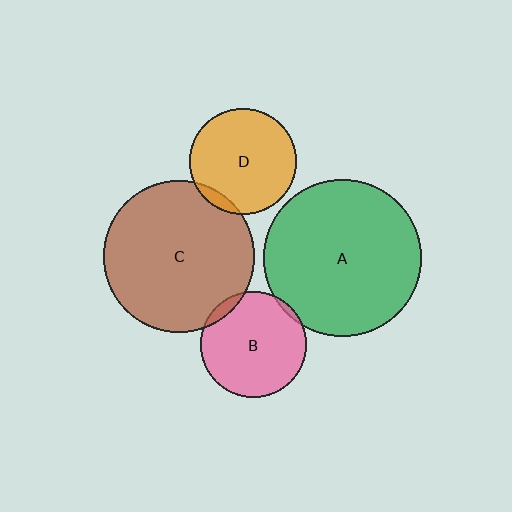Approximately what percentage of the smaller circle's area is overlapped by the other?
Approximately 5%.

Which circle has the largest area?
Circle A (green).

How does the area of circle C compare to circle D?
Approximately 2.0 times.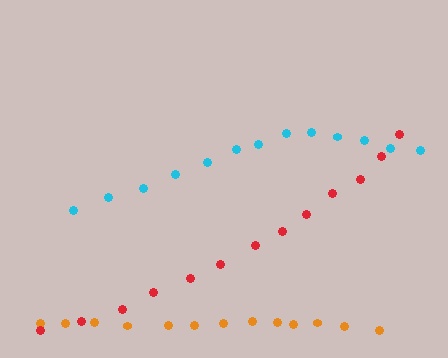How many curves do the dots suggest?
There are 3 distinct paths.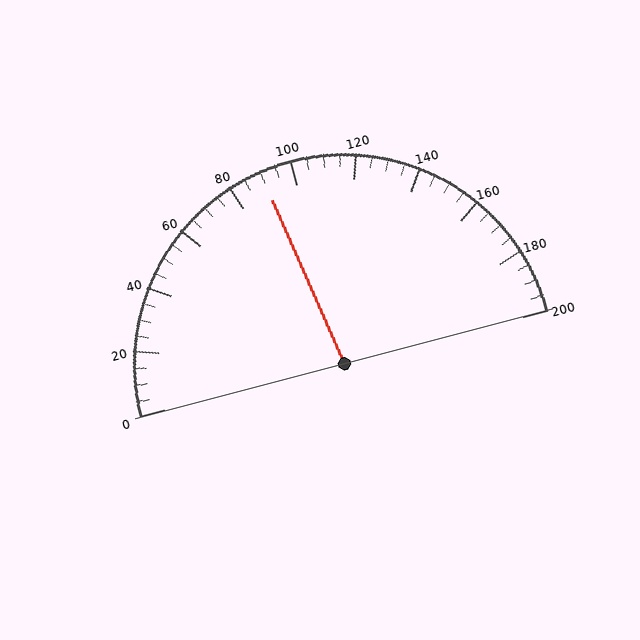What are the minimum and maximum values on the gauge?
The gauge ranges from 0 to 200.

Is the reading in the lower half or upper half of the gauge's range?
The reading is in the lower half of the range (0 to 200).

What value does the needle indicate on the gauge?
The needle indicates approximately 90.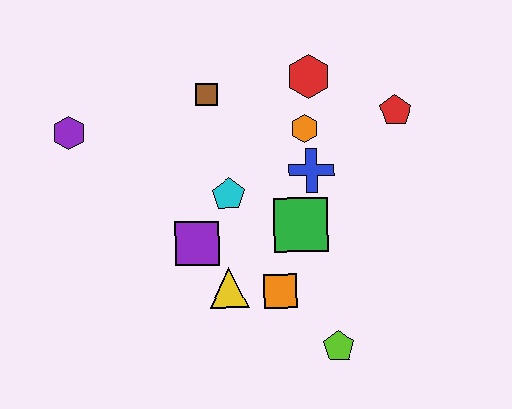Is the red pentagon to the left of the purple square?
No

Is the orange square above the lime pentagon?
Yes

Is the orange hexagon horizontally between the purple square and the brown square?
No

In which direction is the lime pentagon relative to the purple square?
The lime pentagon is to the right of the purple square.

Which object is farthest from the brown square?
The lime pentagon is farthest from the brown square.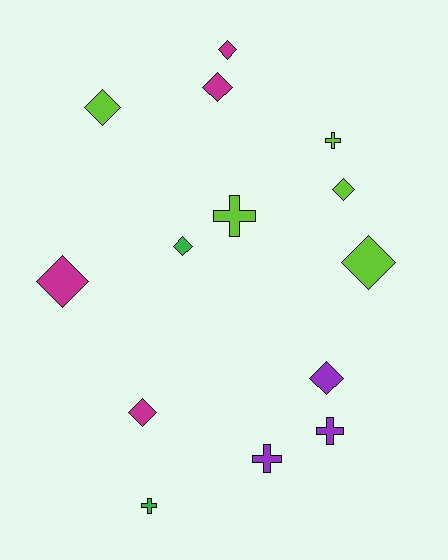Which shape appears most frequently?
Diamond, with 9 objects.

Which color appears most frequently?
Lime, with 5 objects.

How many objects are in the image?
There are 14 objects.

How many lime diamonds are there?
There are 3 lime diamonds.